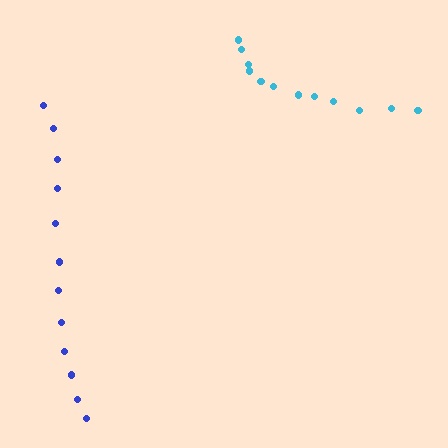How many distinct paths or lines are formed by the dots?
There are 2 distinct paths.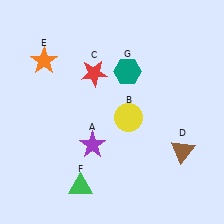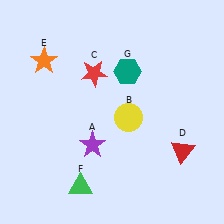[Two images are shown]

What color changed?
The triangle (D) changed from brown in Image 1 to red in Image 2.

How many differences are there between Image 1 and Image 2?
There is 1 difference between the two images.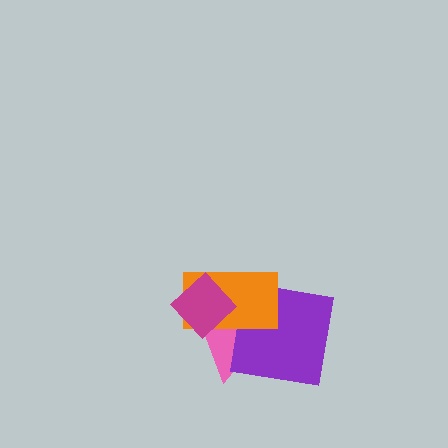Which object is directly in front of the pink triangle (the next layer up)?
The purple square is directly in front of the pink triangle.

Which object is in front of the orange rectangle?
The magenta diamond is in front of the orange rectangle.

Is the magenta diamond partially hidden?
No, no other shape covers it.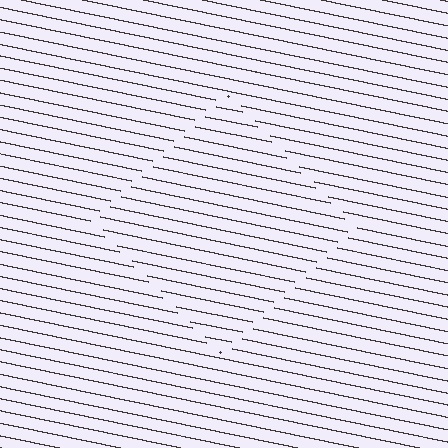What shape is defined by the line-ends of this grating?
An illusory square. The interior of the shape contains the same grating, shifted by half a period — the contour is defined by the phase discontinuity where line-ends from the inner and outer gratings abut.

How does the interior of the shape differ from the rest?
The interior of the shape contains the same grating, shifted by half a period — the contour is defined by the phase discontinuity where line-ends from the inner and outer gratings abut.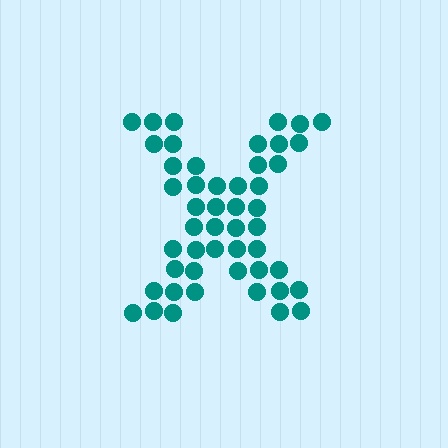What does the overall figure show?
The overall figure shows the letter X.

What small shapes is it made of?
It is made of small circles.